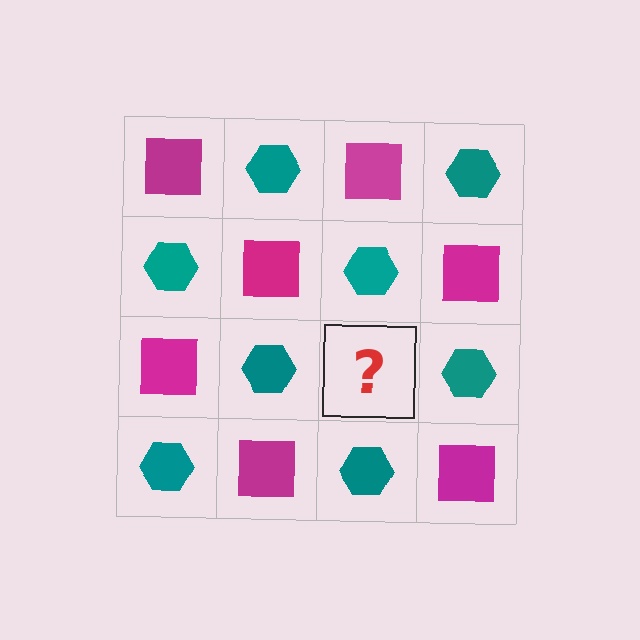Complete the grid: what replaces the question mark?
The question mark should be replaced with a magenta square.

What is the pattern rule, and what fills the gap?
The rule is that it alternates magenta square and teal hexagon in a checkerboard pattern. The gap should be filled with a magenta square.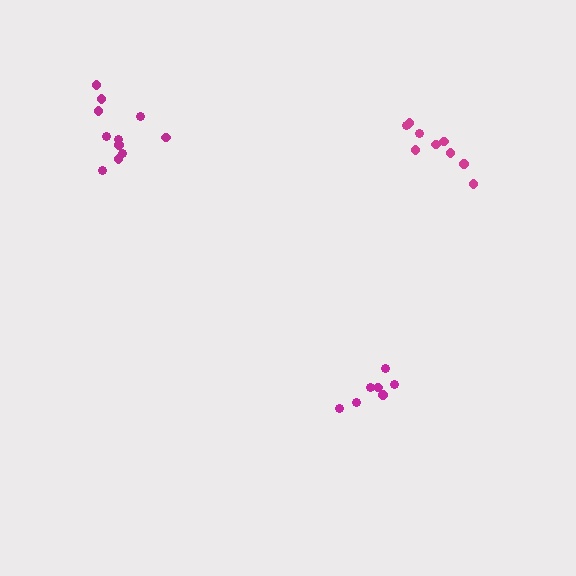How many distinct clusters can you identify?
There are 3 distinct clusters.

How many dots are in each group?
Group 1: 9 dots, Group 2: 7 dots, Group 3: 11 dots (27 total).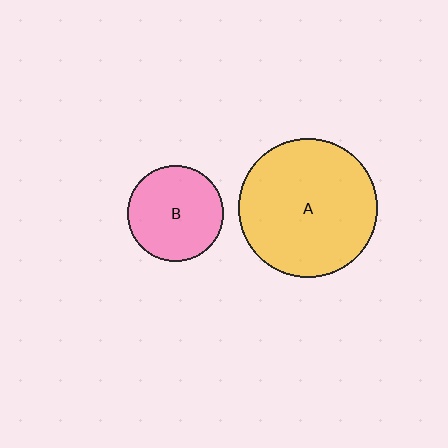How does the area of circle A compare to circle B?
Approximately 2.0 times.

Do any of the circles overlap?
No, none of the circles overlap.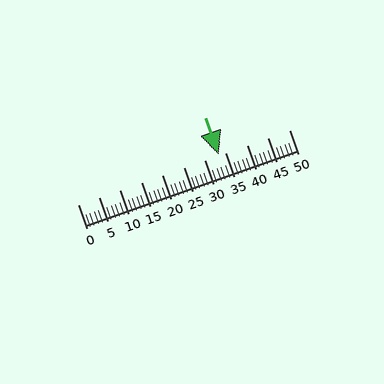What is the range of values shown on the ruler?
The ruler shows values from 0 to 50.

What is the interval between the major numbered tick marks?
The major tick marks are spaced 5 units apart.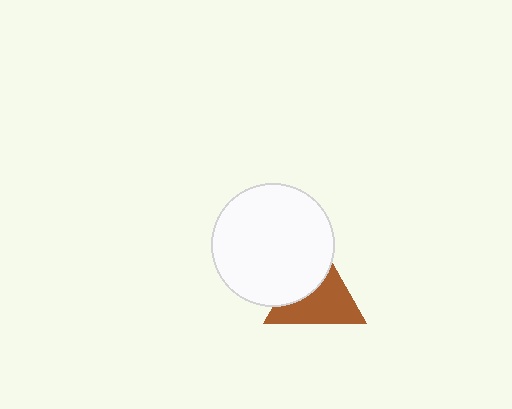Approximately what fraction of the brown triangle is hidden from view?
Roughly 40% of the brown triangle is hidden behind the white circle.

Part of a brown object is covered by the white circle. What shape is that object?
It is a triangle.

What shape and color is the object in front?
The object in front is a white circle.